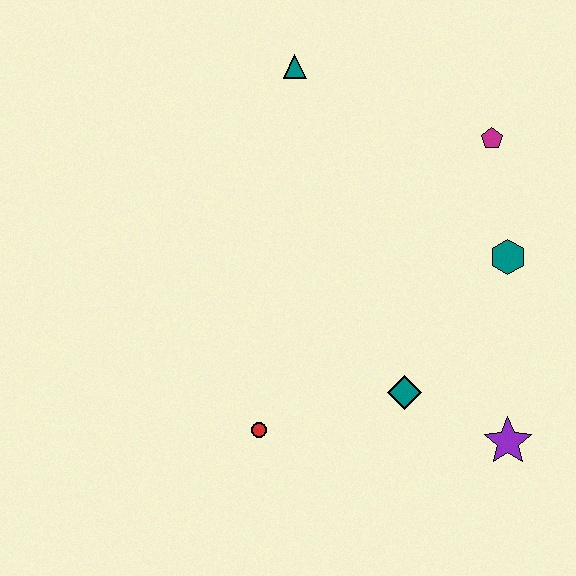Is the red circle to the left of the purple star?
Yes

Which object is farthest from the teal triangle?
The purple star is farthest from the teal triangle.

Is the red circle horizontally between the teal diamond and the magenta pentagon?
No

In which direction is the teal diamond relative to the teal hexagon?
The teal diamond is below the teal hexagon.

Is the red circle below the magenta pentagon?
Yes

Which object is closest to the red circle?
The teal diamond is closest to the red circle.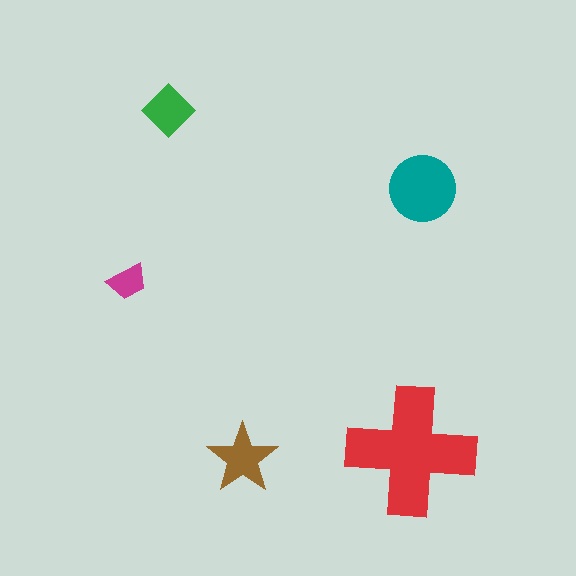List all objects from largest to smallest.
The red cross, the teal circle, the brown star, the green diamond, the magenta trapezoid.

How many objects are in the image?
There are 5 objects in the image.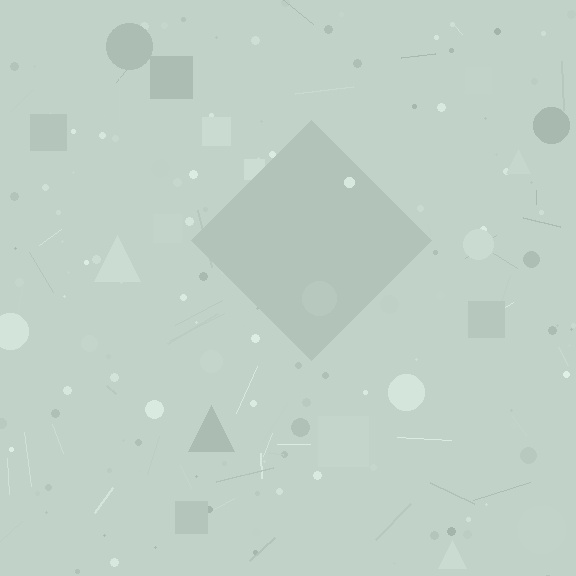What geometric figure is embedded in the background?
A diamond is embedded in the background.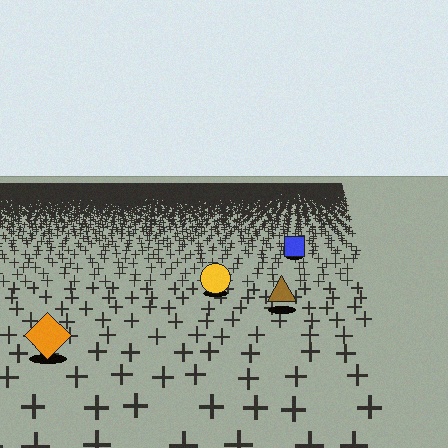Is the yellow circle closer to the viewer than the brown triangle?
No. The brown triangle is closer — you can tell from the texture gradient: the ground texture is coarser near it.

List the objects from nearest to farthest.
From nearest to farthest: the orange diamond, the brown triangle, the yellow circle, the blue square.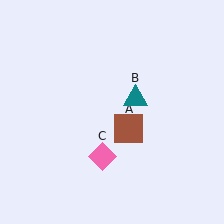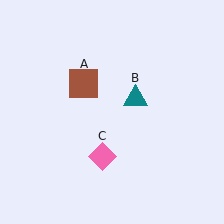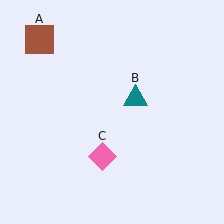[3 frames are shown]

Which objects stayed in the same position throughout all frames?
Teal triangle (object B) and pink diamond (object C) remained stationary.